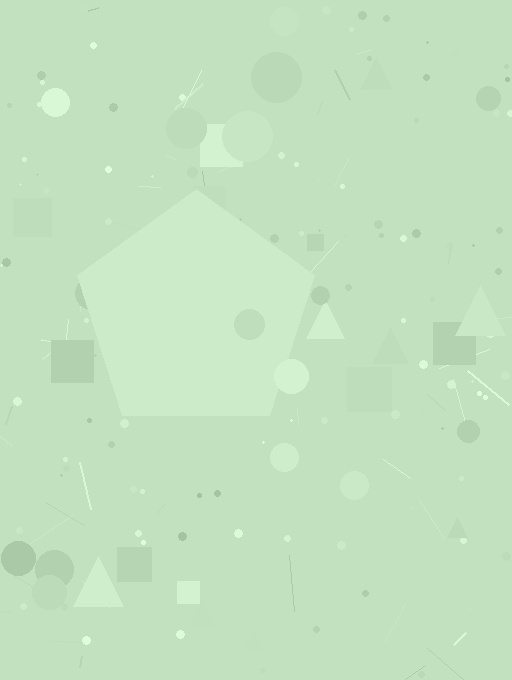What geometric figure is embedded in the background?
A pentagon is embedded in the background.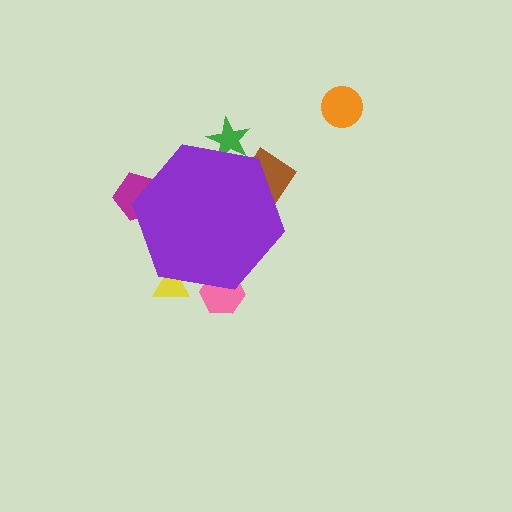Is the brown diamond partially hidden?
Yes, the brown diamond is partially hidden behind the purple hexagon.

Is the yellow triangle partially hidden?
Yes, the yellow triangle is partially hidden behind the purple hexagon.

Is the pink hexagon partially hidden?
Yes, the pink hexagon is partially hidden behind the purple hexagon.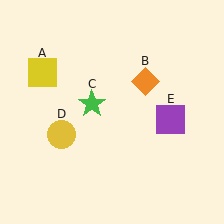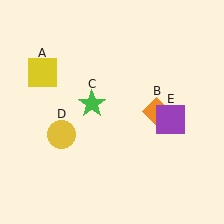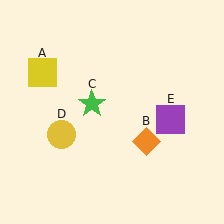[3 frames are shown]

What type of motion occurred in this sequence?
The orange diamond (object B) rotated clockwise around the center of the scene.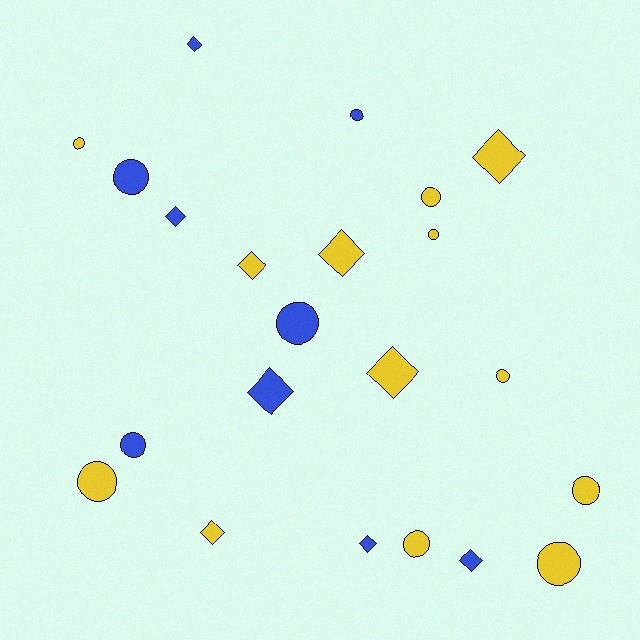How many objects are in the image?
There are 22 objects.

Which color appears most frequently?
Yellow, with 13 objects.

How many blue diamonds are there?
There are 5 blue diamonds.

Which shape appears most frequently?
Circle, with 12 objects.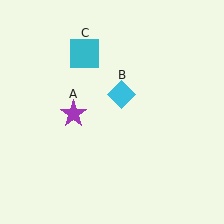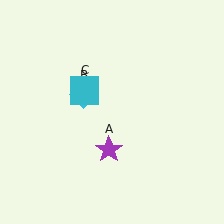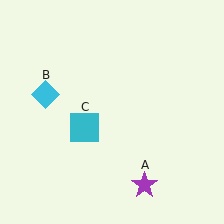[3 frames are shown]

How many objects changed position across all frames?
3 objects changed position: purple star (object A), cyan diamond (object B), cyan square (object C).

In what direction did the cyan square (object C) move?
The cyan square (object C) moved down.